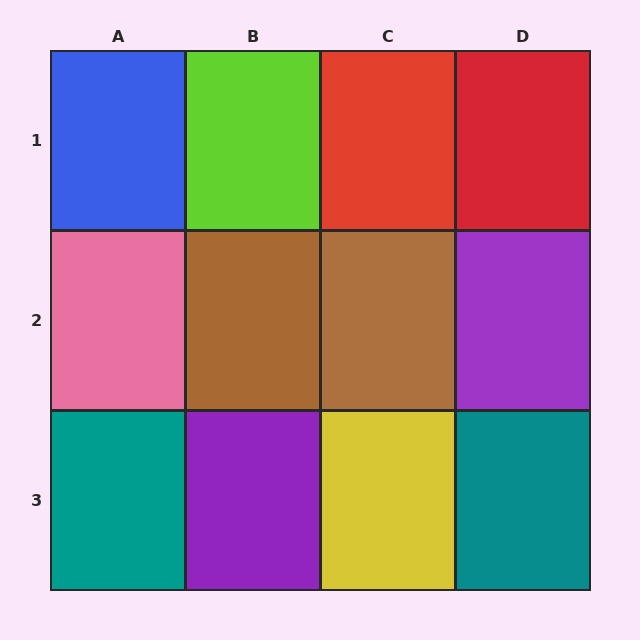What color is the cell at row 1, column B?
Lime.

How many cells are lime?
1 cell is lime.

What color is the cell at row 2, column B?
Brown.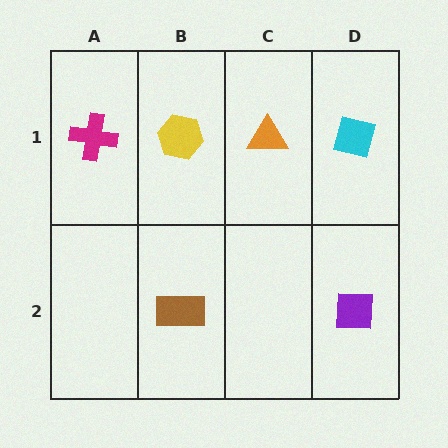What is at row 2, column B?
A brown rectangle.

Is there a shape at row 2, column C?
No, that cell is empty.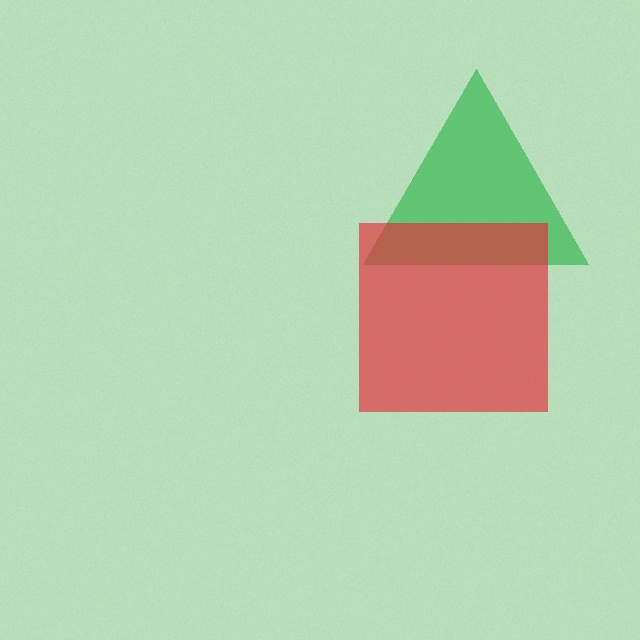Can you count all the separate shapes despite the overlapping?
Yes, there are 2 separate shapes.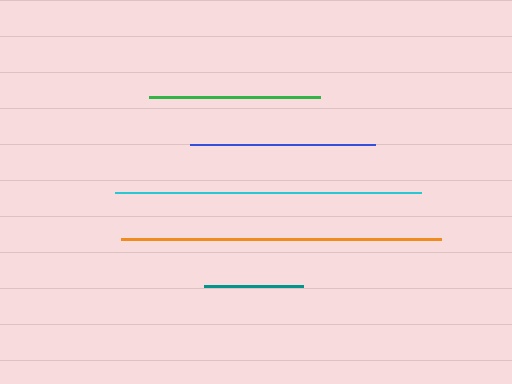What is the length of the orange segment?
The orange segment is approximately 320 pixels long.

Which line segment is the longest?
The orange line is the longest at approximately 320 pixels.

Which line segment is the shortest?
The teal line is the shortest at approximately 99 pixels.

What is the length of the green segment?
The green segment is approximately 171 pixels long.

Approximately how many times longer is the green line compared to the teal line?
The green line is approximately 1.7 times the length of the teal line.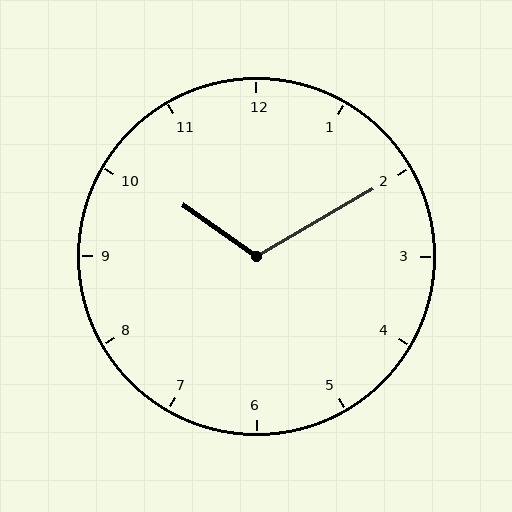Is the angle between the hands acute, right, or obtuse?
It is obtuse.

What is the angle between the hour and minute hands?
Approximately 115 degrees.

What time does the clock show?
10:10.